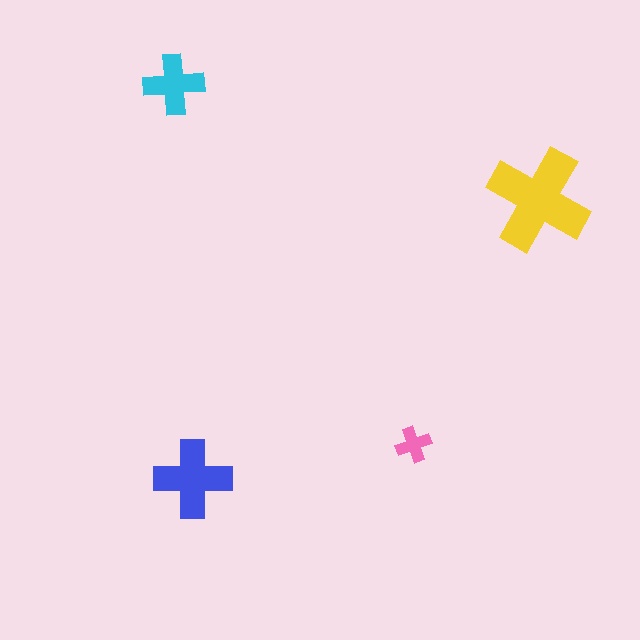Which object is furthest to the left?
The cyan cross is leftmost.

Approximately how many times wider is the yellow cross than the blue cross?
About 1.5 times wider.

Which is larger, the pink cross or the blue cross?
The blue one.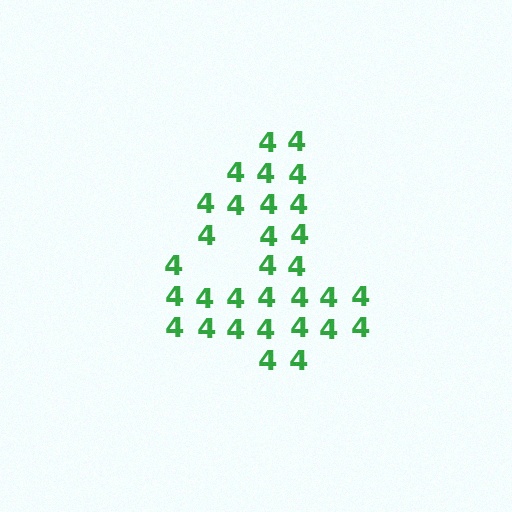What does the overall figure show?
The overall figure shows the digit 4.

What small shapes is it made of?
It is made of small digit 4's.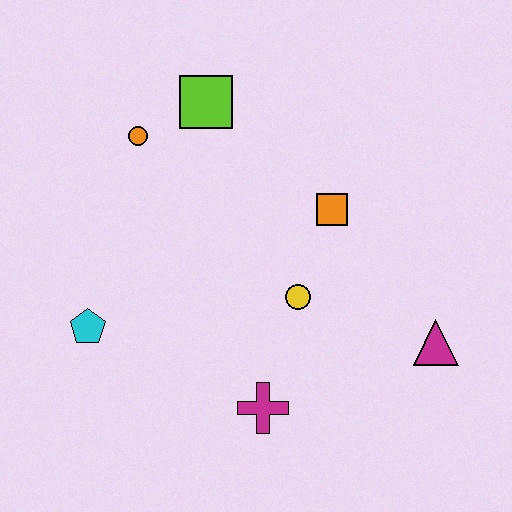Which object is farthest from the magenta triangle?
The orange circle is farthest from the magenta triangle.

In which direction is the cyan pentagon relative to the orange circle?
The cyan pentagon is below the orange circle.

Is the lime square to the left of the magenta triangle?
Yes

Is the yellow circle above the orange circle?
No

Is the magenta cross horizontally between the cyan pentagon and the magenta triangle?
Yes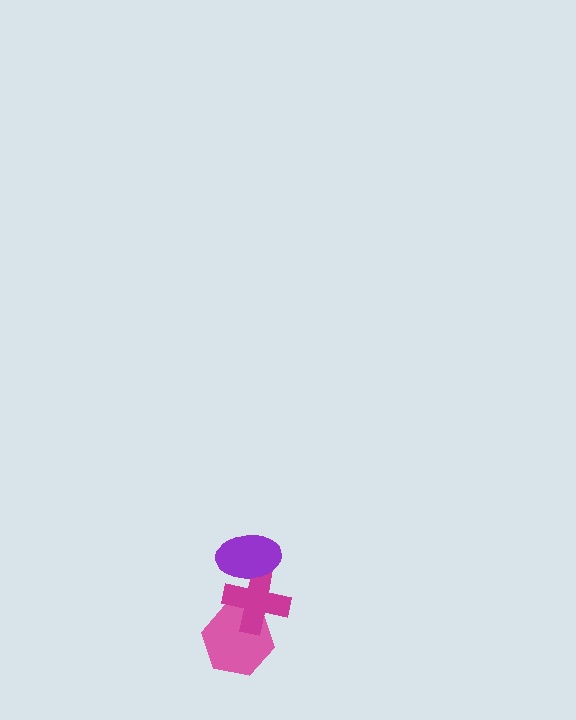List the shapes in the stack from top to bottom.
From top to bottom: the purple ellipse, the magenta cross, the pink hexagon.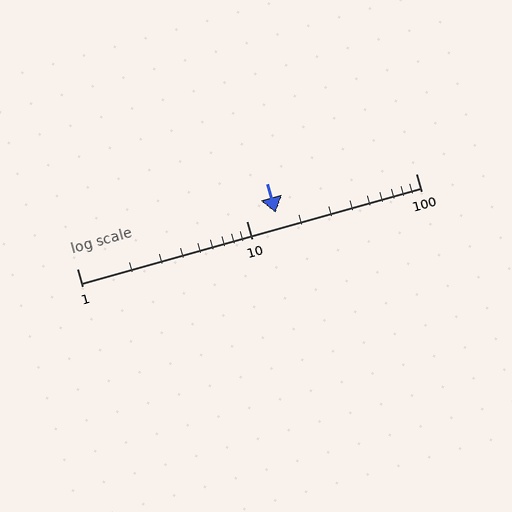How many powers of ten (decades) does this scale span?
The scale spans 2 decades, from 1 to 100.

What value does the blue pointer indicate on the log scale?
The pointer indicates approximately 15.